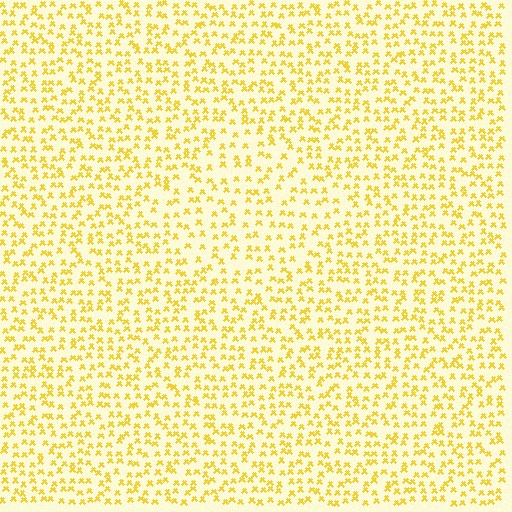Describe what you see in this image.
The image contains small yellow elements arranged at two different densities. A diamond-shaped region is visible where the elements are less densely packed than the surrounding area.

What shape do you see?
I see a diamond.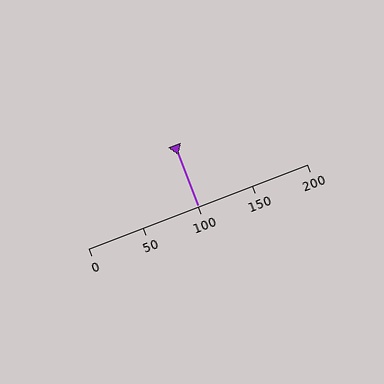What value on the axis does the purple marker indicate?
The marker indicates approximately 100.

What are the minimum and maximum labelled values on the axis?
The axis runs from 0 to 200.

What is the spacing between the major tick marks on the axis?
The major ticks are spaced 50 apart.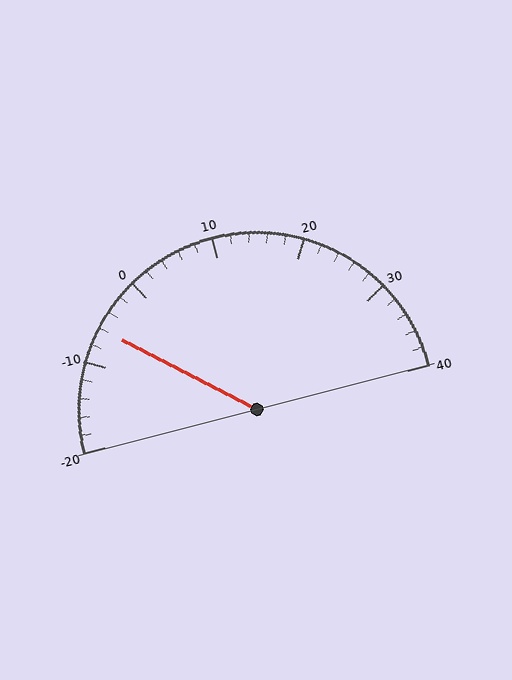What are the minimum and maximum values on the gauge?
The gauge ranges from -20 to 40.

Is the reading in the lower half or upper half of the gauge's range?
The reading is in the lower half of the range (-20 to 40).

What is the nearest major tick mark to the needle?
The nearest major tick mark is -10.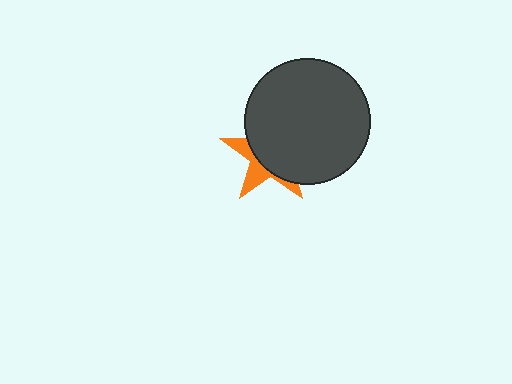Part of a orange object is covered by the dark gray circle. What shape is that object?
It is a star.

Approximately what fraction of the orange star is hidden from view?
Roughly 67% of the orange star is hidden behind the dark gray circle.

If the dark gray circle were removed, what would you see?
You would see the complete orange star.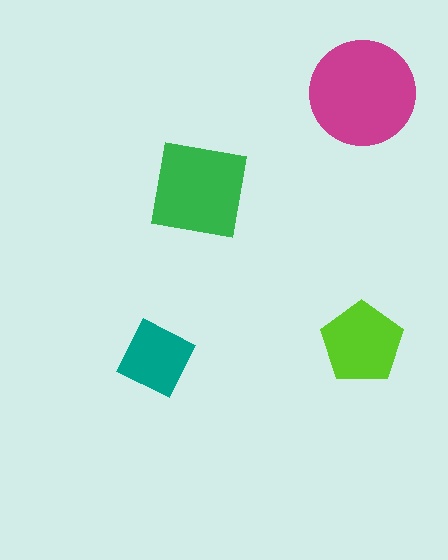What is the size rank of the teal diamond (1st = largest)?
4th.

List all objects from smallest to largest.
The teal diamond, the lime pentagon, the green square, the magenta circle.